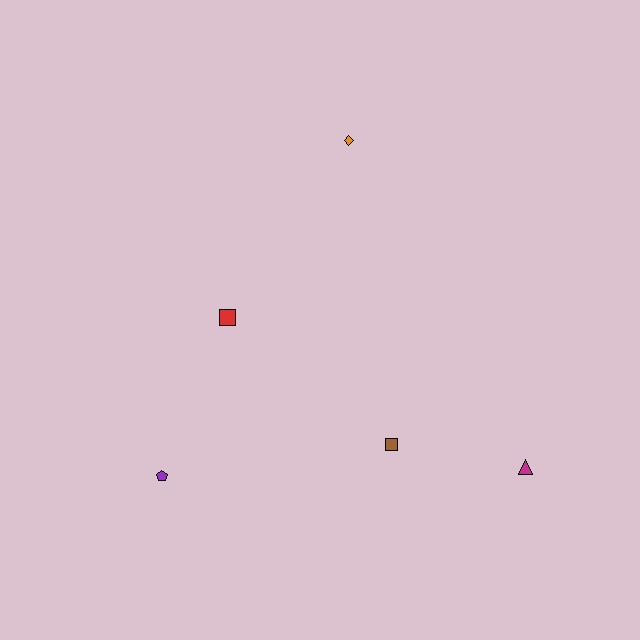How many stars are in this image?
There are no stars.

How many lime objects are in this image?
There are no lime objects.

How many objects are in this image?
There are 5 objects.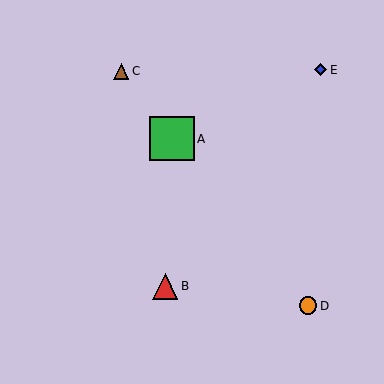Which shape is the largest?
The green square (labeled A) is the largest.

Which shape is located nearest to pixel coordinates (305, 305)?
The orange circle (labeled D) at (308, 306) is nearest to that location.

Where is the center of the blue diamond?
The center of the blue diamond is at (320, 70).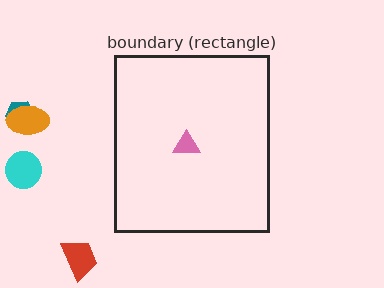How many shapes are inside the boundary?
1 inside, 4 outside.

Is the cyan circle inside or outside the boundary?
Outside.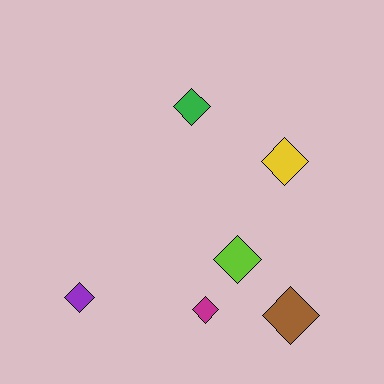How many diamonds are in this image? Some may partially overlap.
There are 6 diamonds.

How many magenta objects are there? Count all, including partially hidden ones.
There is 1 magenta object.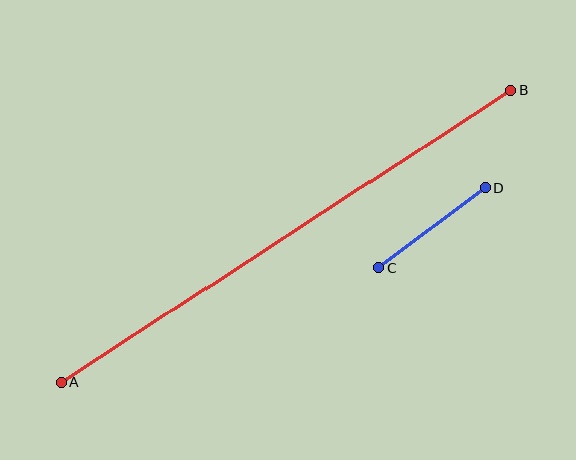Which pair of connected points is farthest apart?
Points A and B are farthest apart.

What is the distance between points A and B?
The distance is approximately 535 pixels.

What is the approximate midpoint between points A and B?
The midpoint is at approximately (286, 236) pixels.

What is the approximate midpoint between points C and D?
The midpoint is at approximately (432, 228) pixels.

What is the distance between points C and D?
The distance is approximately 133 pixels.